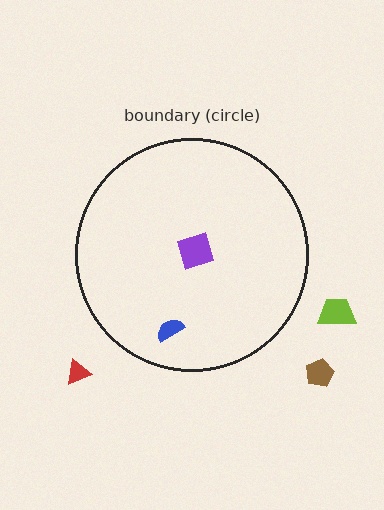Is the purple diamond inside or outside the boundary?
Inside.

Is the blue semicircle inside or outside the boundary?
Inside.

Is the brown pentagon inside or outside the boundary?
Outside.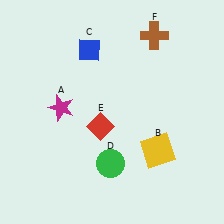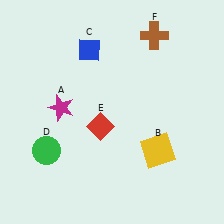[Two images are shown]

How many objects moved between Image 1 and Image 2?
1 object moved between the two images.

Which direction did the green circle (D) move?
The green circle (D) moved left.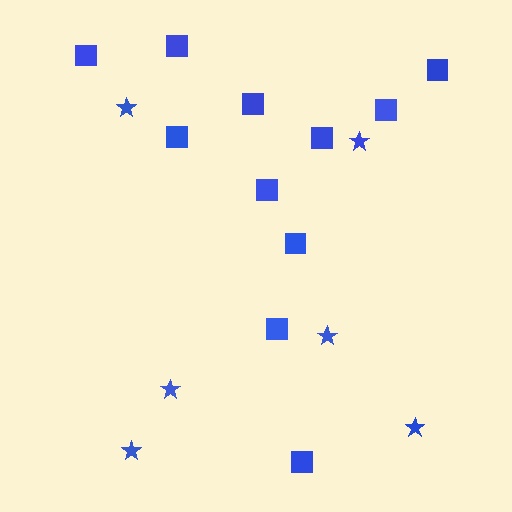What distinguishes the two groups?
There are 2 groups: one group of stars (6) and one group of squares (11).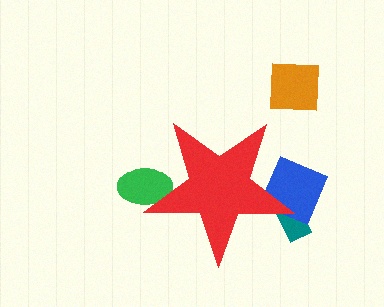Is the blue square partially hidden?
Yes, the blue square is partially hidden behind the red star.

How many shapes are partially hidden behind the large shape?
3 shapes are partially hidden.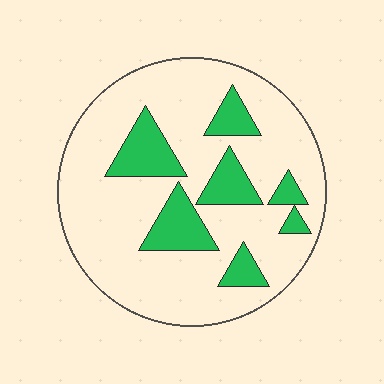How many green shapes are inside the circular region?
7.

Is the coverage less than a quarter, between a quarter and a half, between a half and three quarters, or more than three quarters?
Less than a quarter.